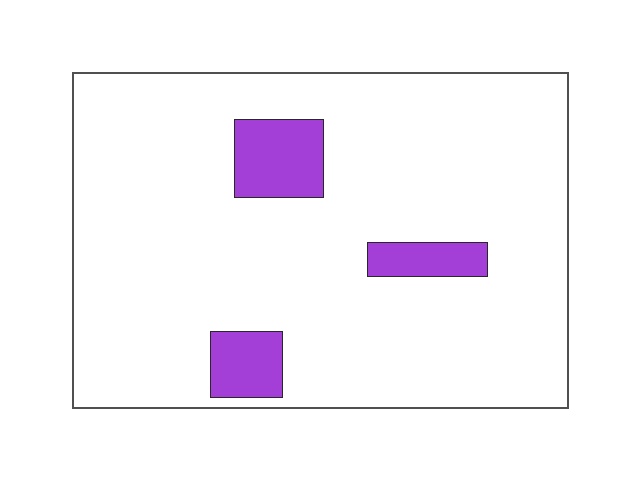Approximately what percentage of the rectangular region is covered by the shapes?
Approximately 10%.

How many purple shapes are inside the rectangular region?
3.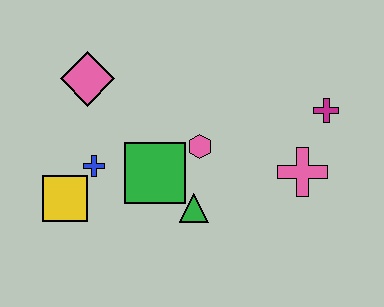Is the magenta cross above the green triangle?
Yes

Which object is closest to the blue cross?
The yellow square is closest to the blue cross.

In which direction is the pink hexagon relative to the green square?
The pink hexagon is to the right of the green square.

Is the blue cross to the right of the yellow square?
Yes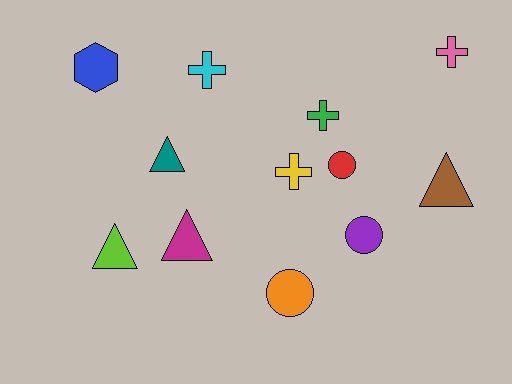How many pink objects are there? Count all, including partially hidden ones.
There is 1 pink object.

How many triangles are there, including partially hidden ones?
There are 4 triangles.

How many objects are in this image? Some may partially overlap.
There are 12 objects.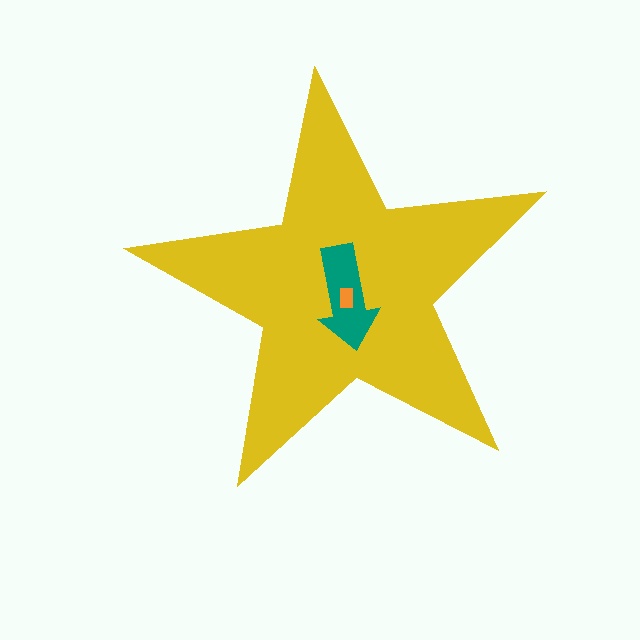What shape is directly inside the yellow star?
The teal arrow.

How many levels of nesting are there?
3.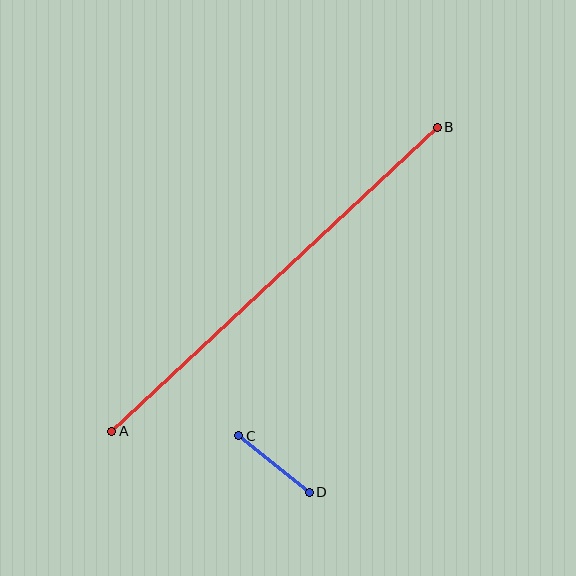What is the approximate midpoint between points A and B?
The midpoint is at approximately (274, 279) pixels.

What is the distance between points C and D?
The distance is approximately 90 pixels.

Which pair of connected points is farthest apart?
Points A and B are farthest apart.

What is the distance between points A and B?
The distance is approximately 445 pixels.